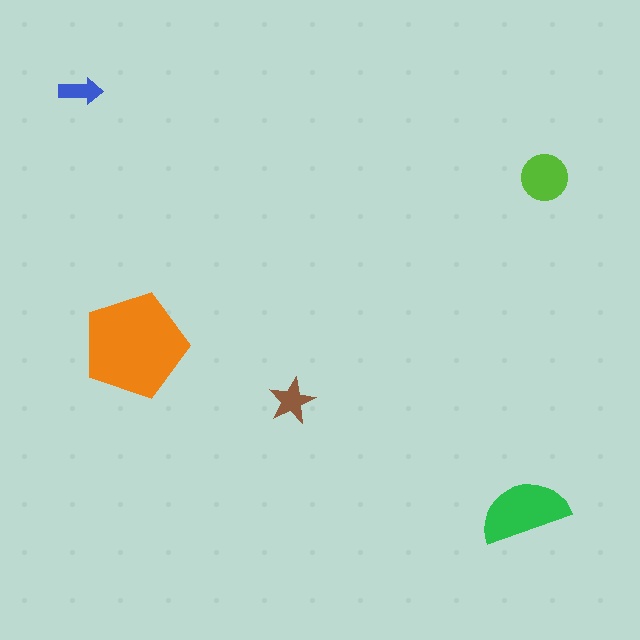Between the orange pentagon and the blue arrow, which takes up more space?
The orange pentagon.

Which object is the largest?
The orange pentagon.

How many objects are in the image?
There are 5 objects in the image.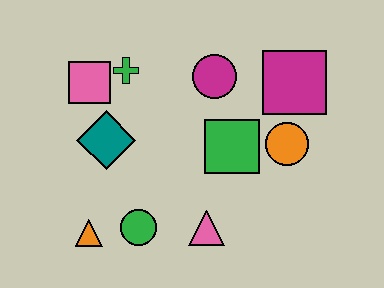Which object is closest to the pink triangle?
The green circle is closest to the pink triangle.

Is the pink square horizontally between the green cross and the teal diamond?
No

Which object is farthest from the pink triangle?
The pink square is farthest from the pink triangle.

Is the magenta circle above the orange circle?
Yes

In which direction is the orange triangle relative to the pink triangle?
The orange triangle is to the left of the pink triangle.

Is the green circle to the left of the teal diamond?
No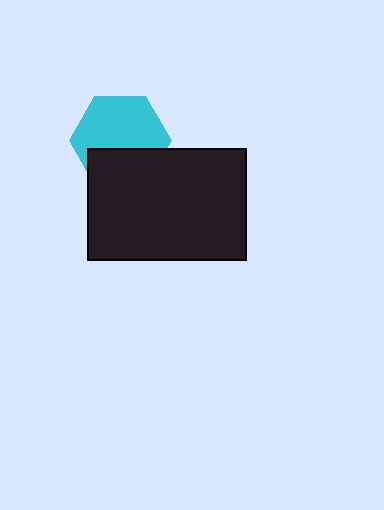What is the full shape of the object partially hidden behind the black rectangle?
The partially hidden object is a cyan hexagon.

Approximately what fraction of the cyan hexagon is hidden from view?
Roughly 37% of the cyan hexagon is hidden behind the black rectangle.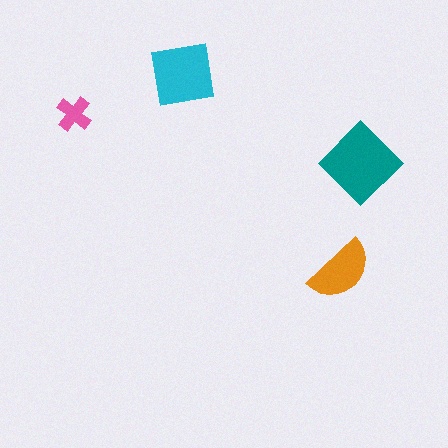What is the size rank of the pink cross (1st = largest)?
4th.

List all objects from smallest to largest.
The pink cross, the orange semicircle, the cyan square, the teal diamond.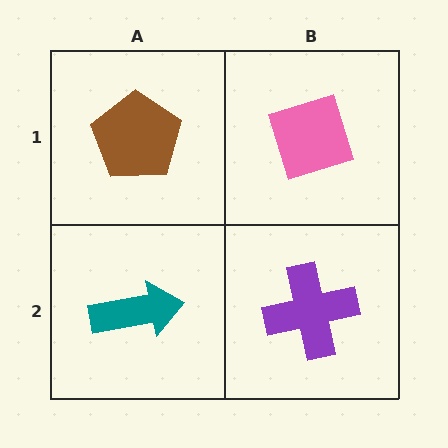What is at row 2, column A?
A teal arrow.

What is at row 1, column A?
A brown pentagon.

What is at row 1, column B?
A pink diamond.